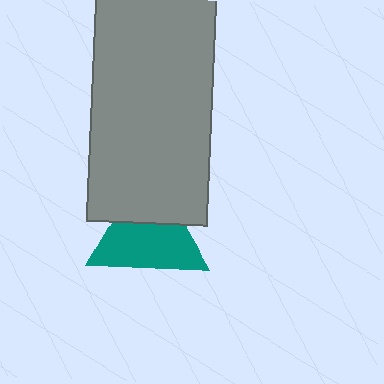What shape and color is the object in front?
The object in front is a gray rectangle.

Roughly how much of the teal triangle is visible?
About half of it is visible (roughly 65%).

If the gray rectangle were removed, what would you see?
You would see the complete teal triangle.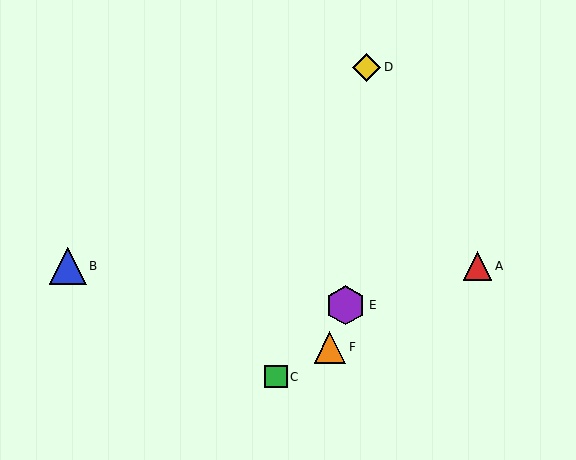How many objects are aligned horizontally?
2 objects (A, B) are aligned horizontally.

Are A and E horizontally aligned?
No, A is at y≈266 and E is at y≈305.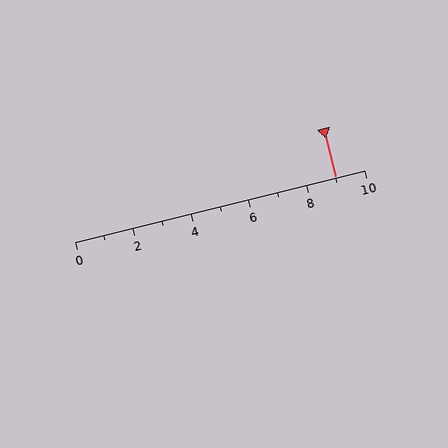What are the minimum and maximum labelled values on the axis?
The axis runs from 0 to 10.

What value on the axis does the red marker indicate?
The marker indicates approximately 9.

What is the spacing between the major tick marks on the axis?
The major ticks are spaced 2 apart.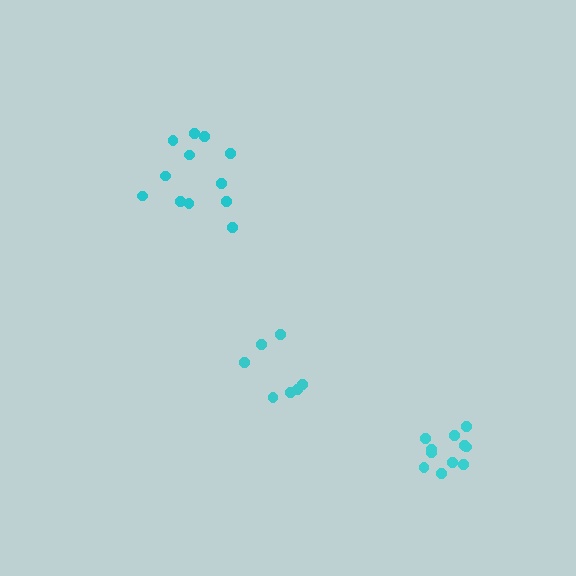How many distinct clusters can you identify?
There are 3 distinct clusters.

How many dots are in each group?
Group 1: 7 dots, Group 2: 11 dots, Group 3: 12 dots (30 total).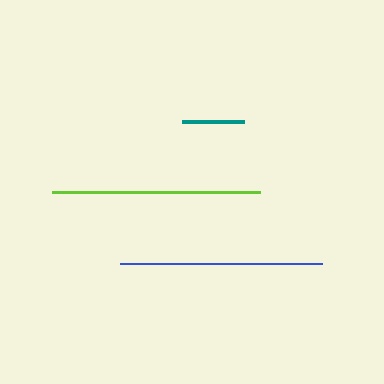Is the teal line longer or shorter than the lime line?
The lime line is longer than the teal line.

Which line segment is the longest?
The lime line is the longest at approximately 209 pixels.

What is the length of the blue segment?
The blue segment is approximately 202 pixels long.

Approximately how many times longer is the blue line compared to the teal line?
The blue line is approximately 3.2 times the length of the teal line.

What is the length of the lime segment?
The lime segment is approximately 209 pixels long.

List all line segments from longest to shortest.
From longest to shortest: lime, blue, teal.